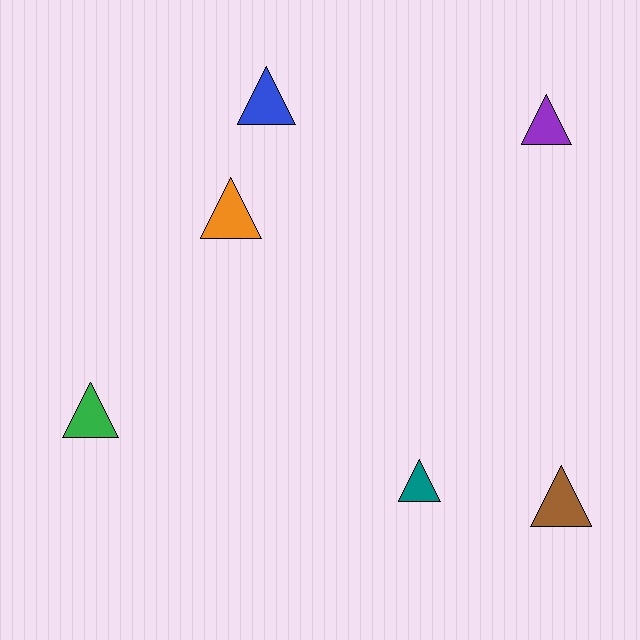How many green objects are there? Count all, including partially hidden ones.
There is 1 green object.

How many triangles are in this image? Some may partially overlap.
There are 6 triangles.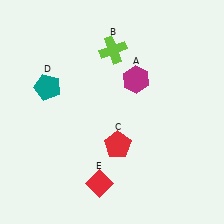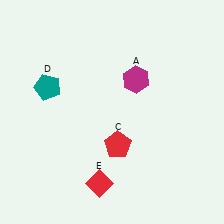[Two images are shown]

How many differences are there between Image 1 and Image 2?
There is 1 difference between the two images.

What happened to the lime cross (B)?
The lime cross (B) was removed in Image 2. It was in the top-right area of Image 1.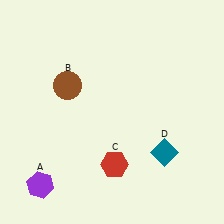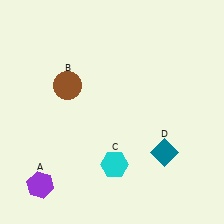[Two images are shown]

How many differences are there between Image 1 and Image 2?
There is 1 difference between the two images.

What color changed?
The hexagon (C) changed from red in Image 1 to cyan in Image 2.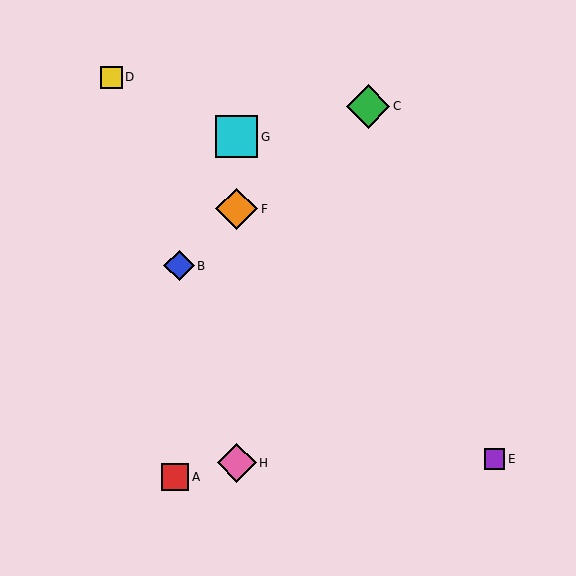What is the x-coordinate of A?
Object A is at x≈175.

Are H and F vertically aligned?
Yes, both are at x≈237.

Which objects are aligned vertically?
Objects F, G, H are aligned vertically.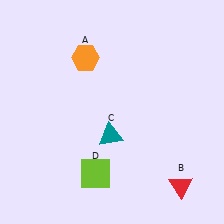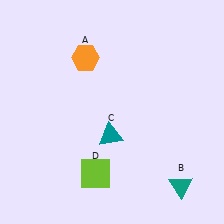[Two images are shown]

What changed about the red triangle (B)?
In Image 1, B is red. In Image 2, it changed to teal.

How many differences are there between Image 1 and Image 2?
There is 1 difference between the two images.